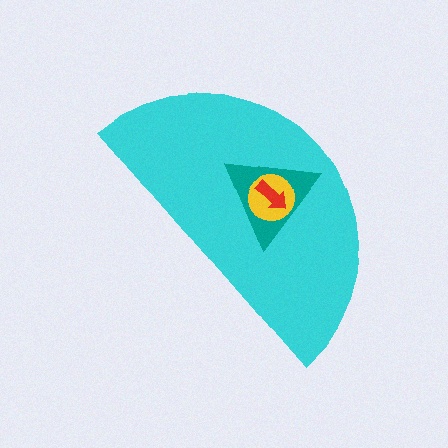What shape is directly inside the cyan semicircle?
The teal triangle.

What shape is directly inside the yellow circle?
The red arrow.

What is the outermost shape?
The cyan semicircle.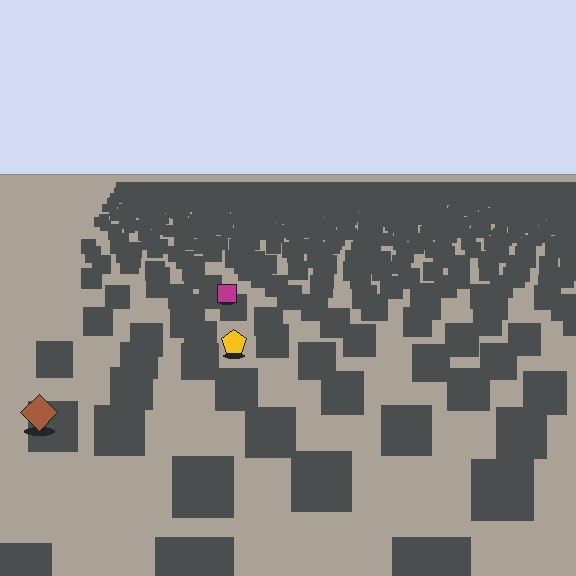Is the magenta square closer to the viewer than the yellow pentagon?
No. The yellow pentagon is closer — you can tell from the texture gradient: the ground texture is coarser near it.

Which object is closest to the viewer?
The brown diamond is closest. The texture marks near it are larger and more spread out.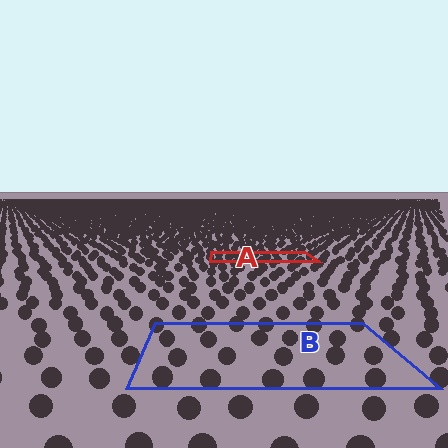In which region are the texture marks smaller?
The texture marks are smaller in region A, because it is farther away.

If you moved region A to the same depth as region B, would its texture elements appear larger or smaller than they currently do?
They would appear larger. At a closer depth, the same texture elements are projected at a bigger on-screen size.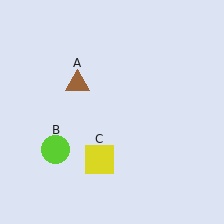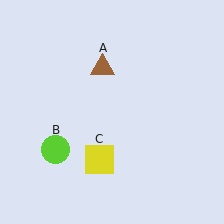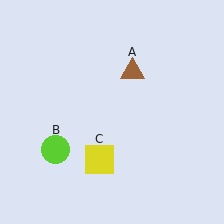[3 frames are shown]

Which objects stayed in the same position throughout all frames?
Lime circle (object B) and yellow square (object C) remained stationary.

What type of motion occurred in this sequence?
The brown triangle (object A) rotated clockwise around the center of the scene.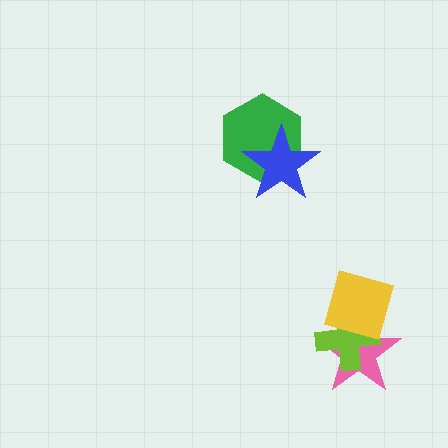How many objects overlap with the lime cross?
2 objects overlap with the lime cross.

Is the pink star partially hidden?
Yes, it is partially covered by another shape.